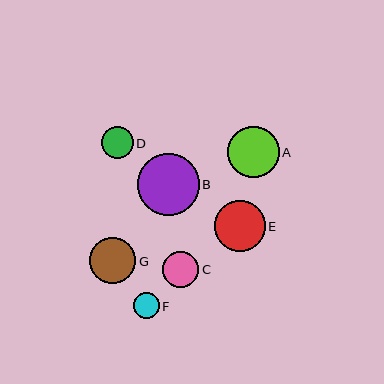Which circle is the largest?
Circle B is the largest with a size of approximately 62 pixels.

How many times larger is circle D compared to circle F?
Circle D is approximately 1.2 times the size of circle F.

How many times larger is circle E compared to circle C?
Circle E is approximately 1.4 times the size of circle C.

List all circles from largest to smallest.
From largest to smallest: B, A, E, G, C, D, F.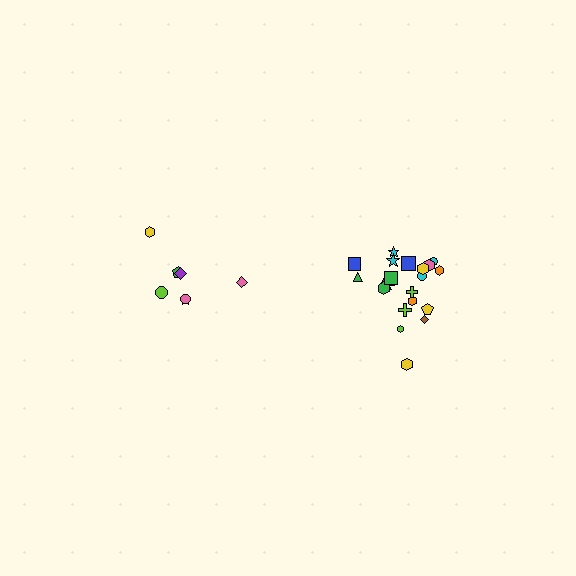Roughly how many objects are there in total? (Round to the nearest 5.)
Roughly 30 objects in total.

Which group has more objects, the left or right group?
The right group.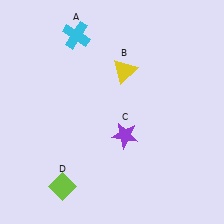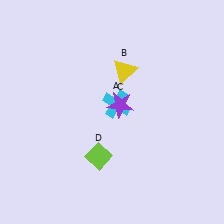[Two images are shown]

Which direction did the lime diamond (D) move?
The lime diamond (D) moved right.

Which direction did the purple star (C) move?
The purple star (C) moved up.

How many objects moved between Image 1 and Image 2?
3 objects moved between the two images.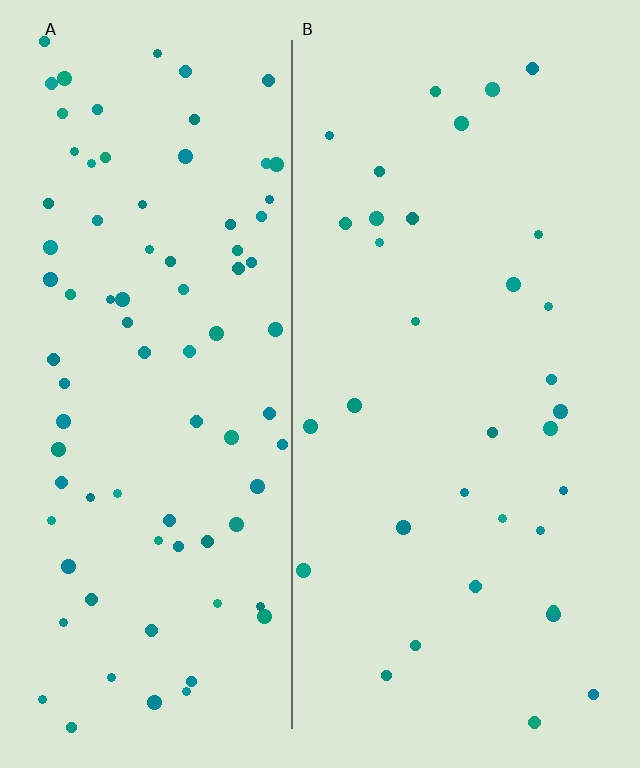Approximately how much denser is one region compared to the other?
Approximately 2.5× — region A over region B.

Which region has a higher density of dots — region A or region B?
A (the left).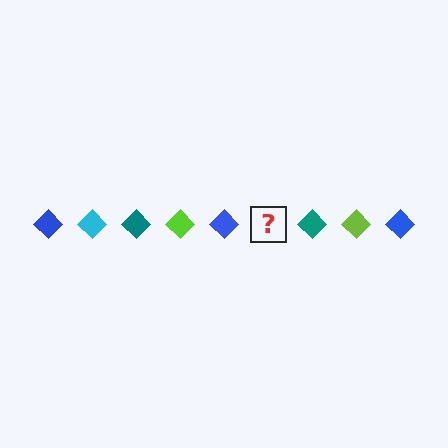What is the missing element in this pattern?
The missing element is a cyan diamond.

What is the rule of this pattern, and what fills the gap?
The rule is that the pattern cycles through blue, cyan, teal, lime diamonds. The gap should be filled with a cyan diamond.